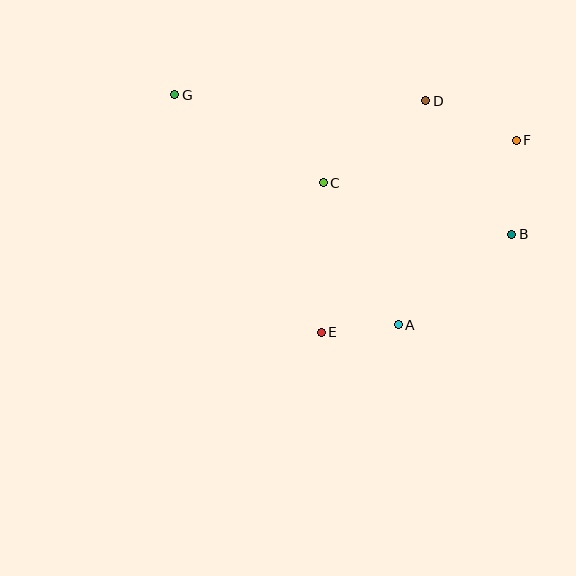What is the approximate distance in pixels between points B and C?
The distance between B and C is approximately 195 pixels.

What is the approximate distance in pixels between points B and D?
The distance between B and D is approximately 159 pixels.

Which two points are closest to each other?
Points A and E are closest to each other.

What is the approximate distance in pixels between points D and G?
The distance between D and G is approximately 251 pixels.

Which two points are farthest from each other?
Points B and G are farthest from each other.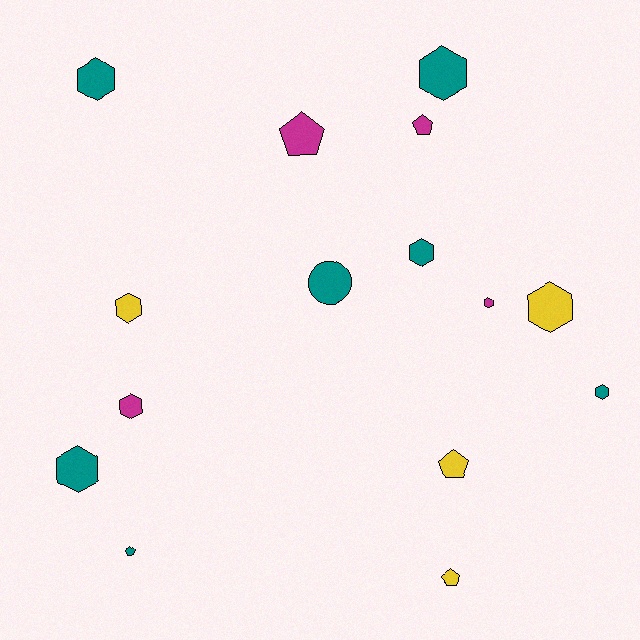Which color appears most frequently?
Teal, with 7 objects.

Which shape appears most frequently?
Hexagon, with 9 objects.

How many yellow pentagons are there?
There are 2 yellow pentagons.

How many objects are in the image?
There are 15 objects.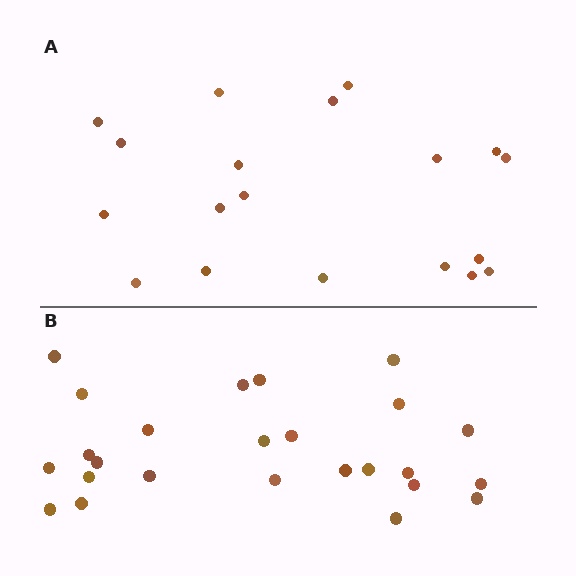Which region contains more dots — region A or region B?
Region B (the bottom region) has more dots.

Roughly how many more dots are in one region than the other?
Region B has about 6 more dots than region A.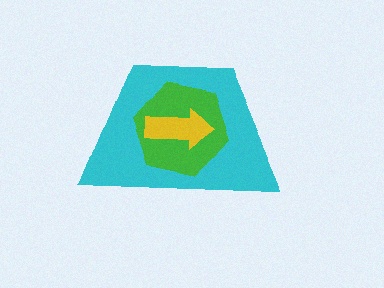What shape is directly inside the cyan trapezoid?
The green hexagon.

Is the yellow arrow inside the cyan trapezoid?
Yes.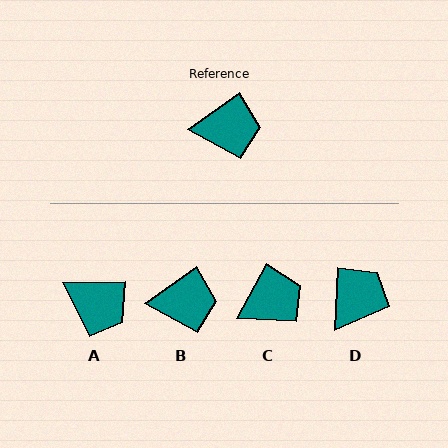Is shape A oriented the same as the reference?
No, it is off by about 35 degrees.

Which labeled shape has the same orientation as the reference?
B.